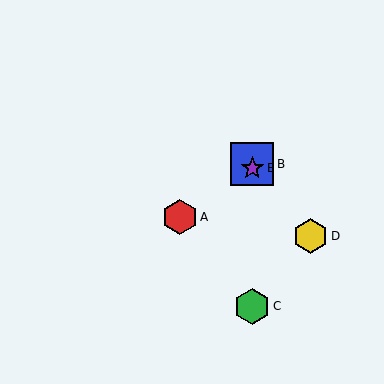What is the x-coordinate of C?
Object C is at x≈252.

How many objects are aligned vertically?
3 objects (B, C, E) are aligned vertically.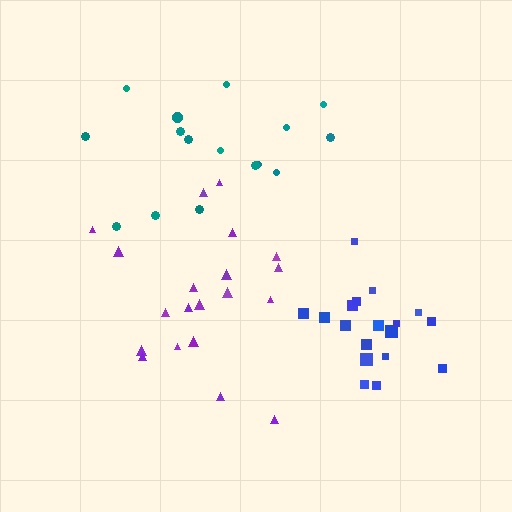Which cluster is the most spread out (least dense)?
Teal.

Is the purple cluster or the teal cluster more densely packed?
Purple.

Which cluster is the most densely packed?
Blue.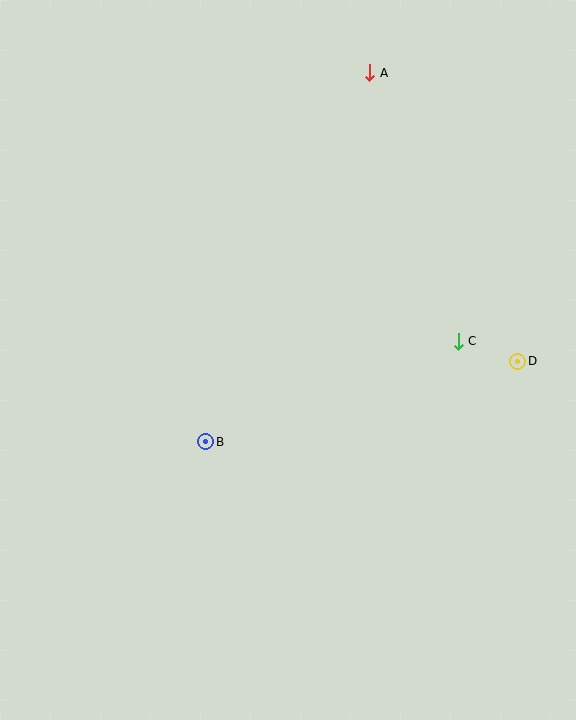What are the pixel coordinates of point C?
Point C is at (458, 341).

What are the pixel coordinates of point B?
Point B is at (206, 442).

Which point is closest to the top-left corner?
Point A is closest to the top-left corner.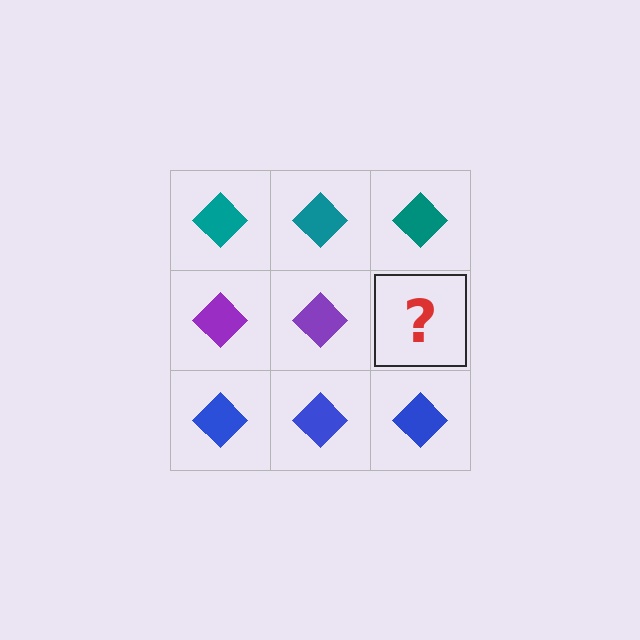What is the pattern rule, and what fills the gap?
The rule is that each row has a consistent color. The gap should be filled with a purple diamond.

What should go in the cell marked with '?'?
The missing cell should contain a purple diamond.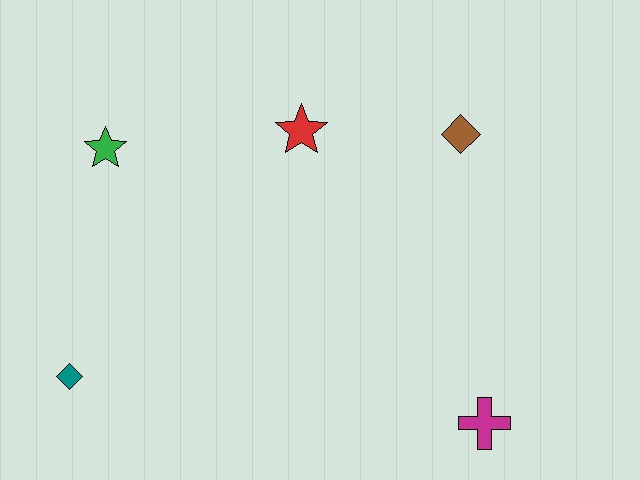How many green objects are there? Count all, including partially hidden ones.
There is 1 green object.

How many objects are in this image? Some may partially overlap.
There are 5 objects.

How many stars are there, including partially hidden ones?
There are 2 stars.